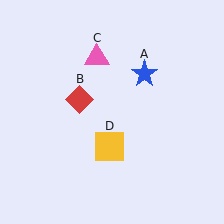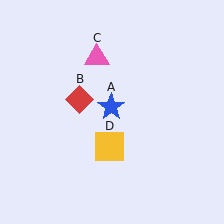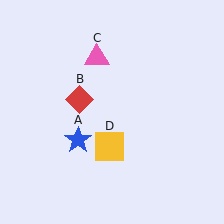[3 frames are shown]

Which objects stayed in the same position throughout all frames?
Red diamond (object B) and pink triangle (object C) and yellow square (object D) remained stationary.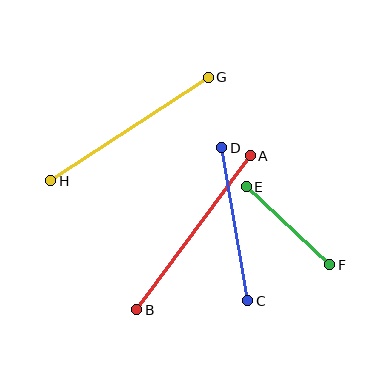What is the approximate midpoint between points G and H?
The midpoint is at approximately (130, 129) pixels.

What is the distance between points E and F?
The distance is approximately 114 pixels.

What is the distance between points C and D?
The distance is approximately 155 pixels.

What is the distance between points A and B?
The distance is approximately 192 pixels.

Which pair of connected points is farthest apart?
Points A and B are farthest apart.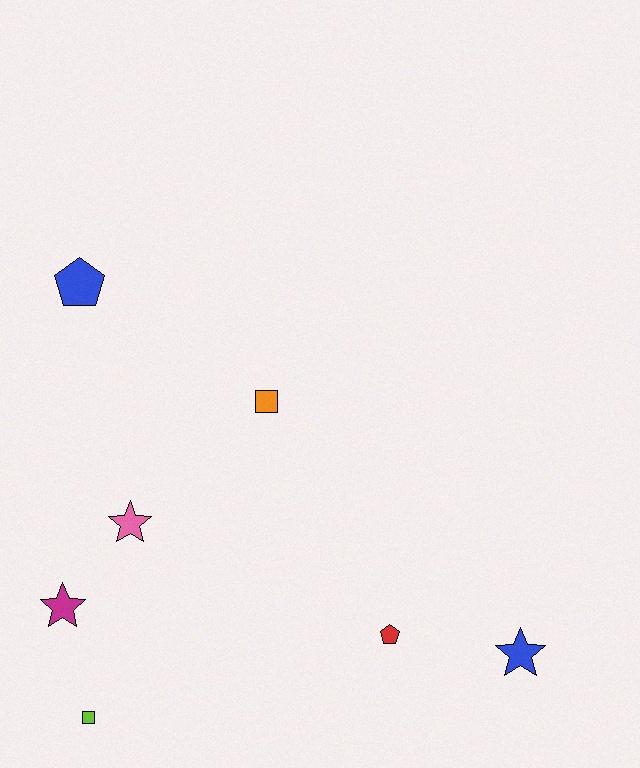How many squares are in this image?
There are 2 squares.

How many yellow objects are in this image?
There are no yellow objects.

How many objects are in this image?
There are 7 objects.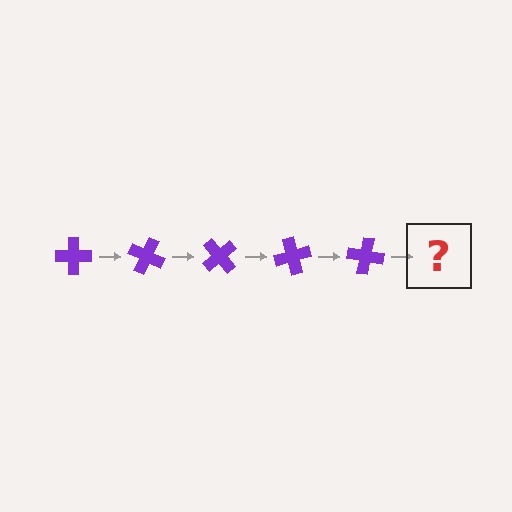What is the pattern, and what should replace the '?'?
The pattern is that the cross rotates 25 degrees each step. The '?' should be a purple cross rotated 125 degrees.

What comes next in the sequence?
The next element should be a purple cross rotated 125 degrees.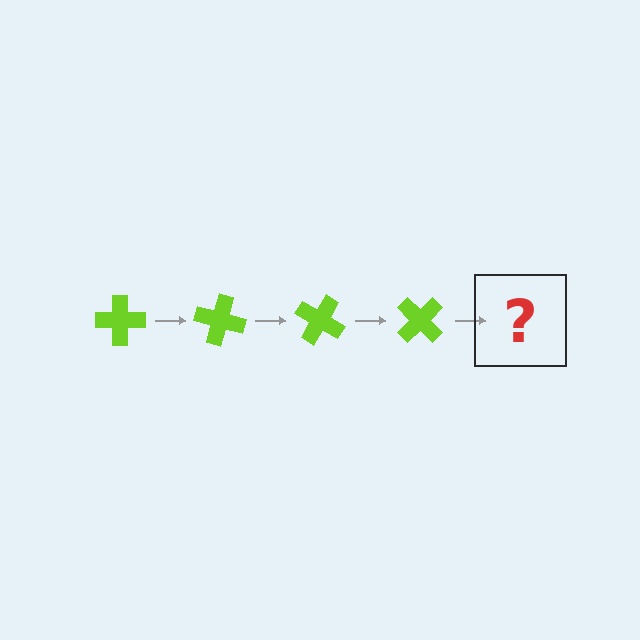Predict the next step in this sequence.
The next step is a lime cross rotated 60 degrees.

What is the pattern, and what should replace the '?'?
The pattern is that the cross rotates 15 degrees each step. The '?' should be a lime cross rotated 60 degrees.